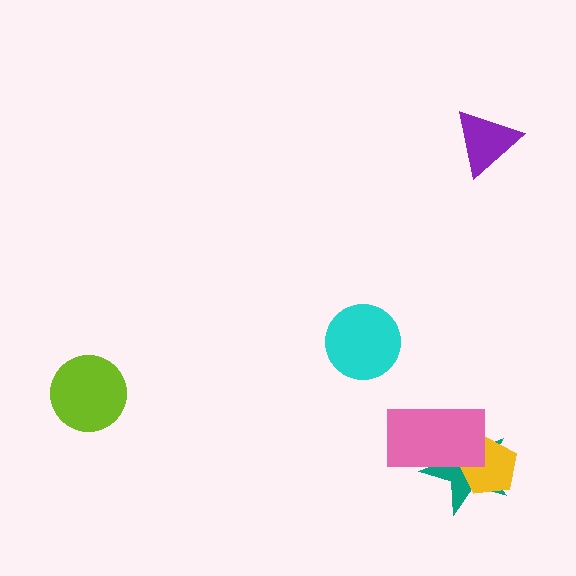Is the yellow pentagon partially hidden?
Yes, it is partially covered by another shape.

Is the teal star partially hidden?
Yes, it is partially covered by another shape.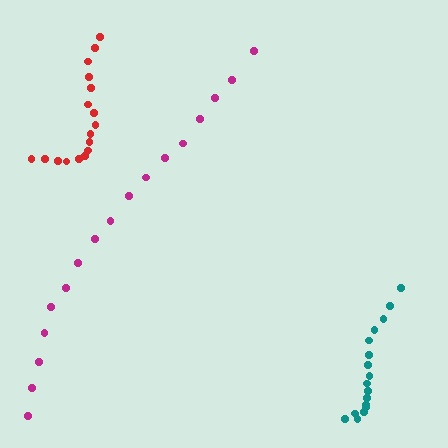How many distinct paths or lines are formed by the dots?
There are 3 distinct paths.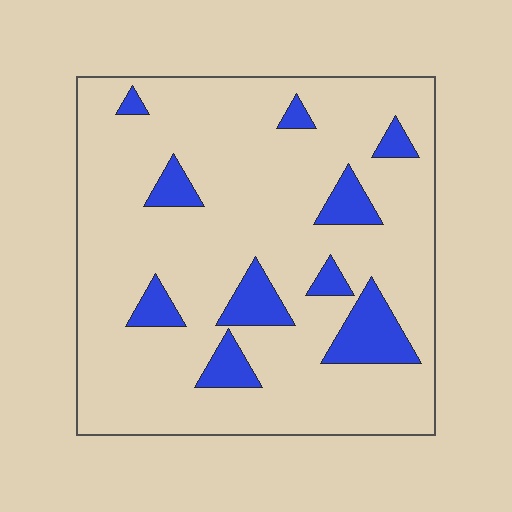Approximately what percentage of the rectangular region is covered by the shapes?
Approximately 15%.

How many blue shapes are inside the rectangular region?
10.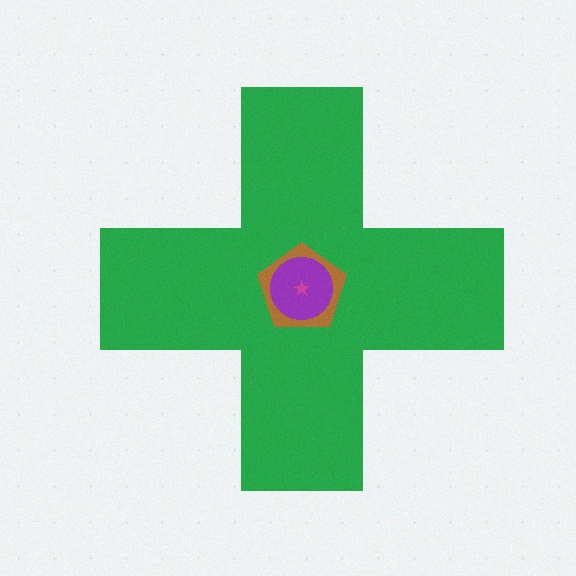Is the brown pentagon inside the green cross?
Yes.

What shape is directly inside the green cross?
The brown pentagon.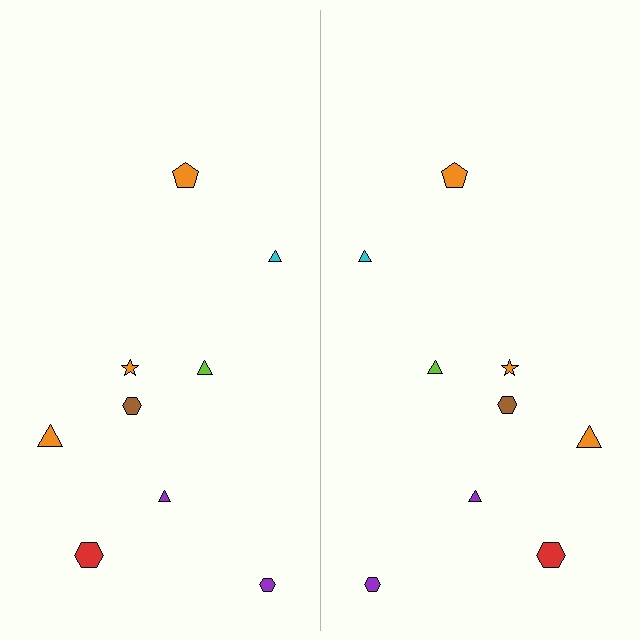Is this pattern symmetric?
Yes, this pattern has bilateral (reflection) symmetry.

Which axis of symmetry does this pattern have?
The pattern has a vertical axis of symmetry running through the center of the image.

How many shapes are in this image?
There are 18 shapes in this image.